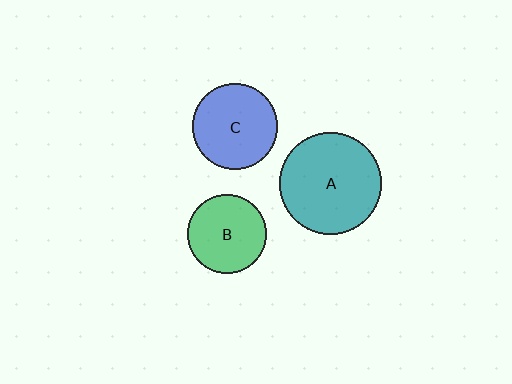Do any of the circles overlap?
No, none of the circles overlap.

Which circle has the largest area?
Circle A (teal).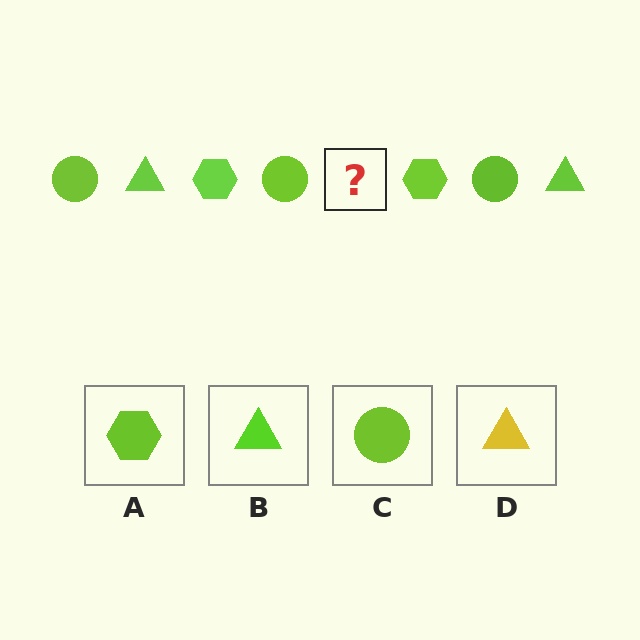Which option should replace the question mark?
Option B.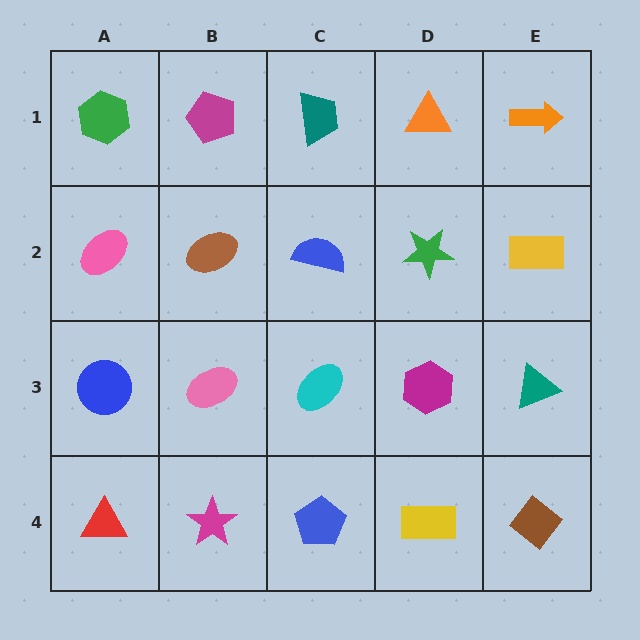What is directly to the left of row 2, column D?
A blue semicircle.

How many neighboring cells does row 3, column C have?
4.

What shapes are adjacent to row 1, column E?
A yellow rectangle (row 2, column E), an orange triangle (row 1, column D).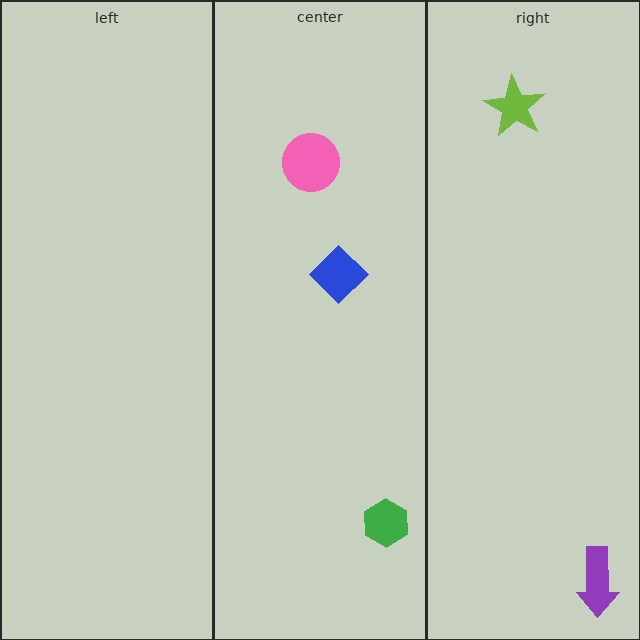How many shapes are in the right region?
2.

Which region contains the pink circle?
The center region.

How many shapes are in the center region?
3.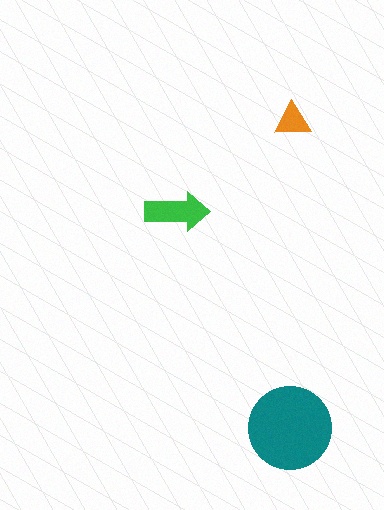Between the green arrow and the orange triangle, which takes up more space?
The green arrow.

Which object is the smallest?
The orange triangle.